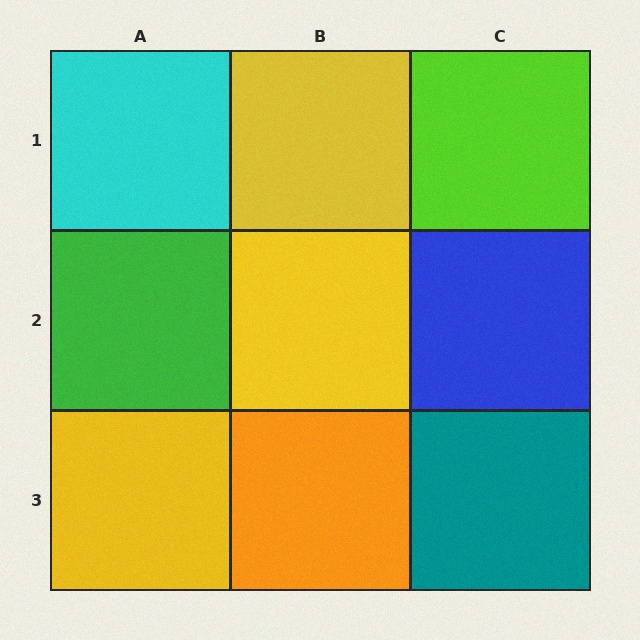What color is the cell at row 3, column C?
Teal.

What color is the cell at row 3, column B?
Orange.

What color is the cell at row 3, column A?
Yellow.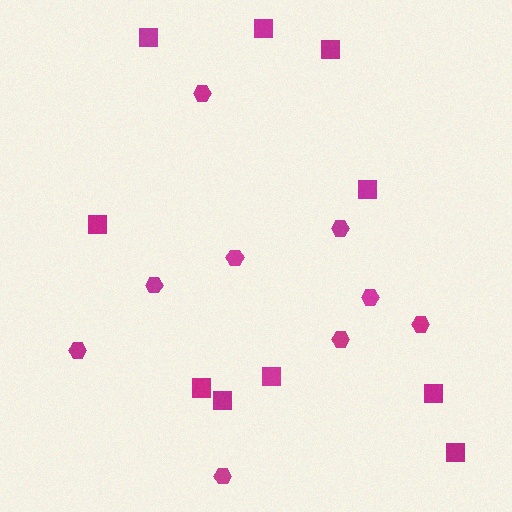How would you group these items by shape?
There are 2 groups: one group of squares (10) and one group of hexagons (9).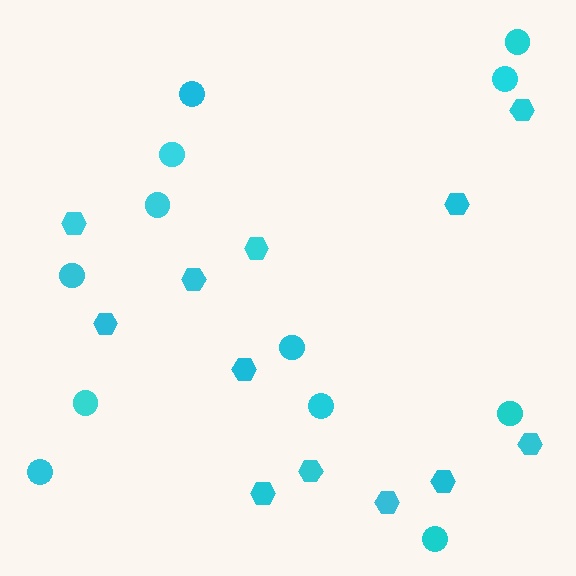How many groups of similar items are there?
There are 2 groups: one group of hexagons (12) and one group of circles (12).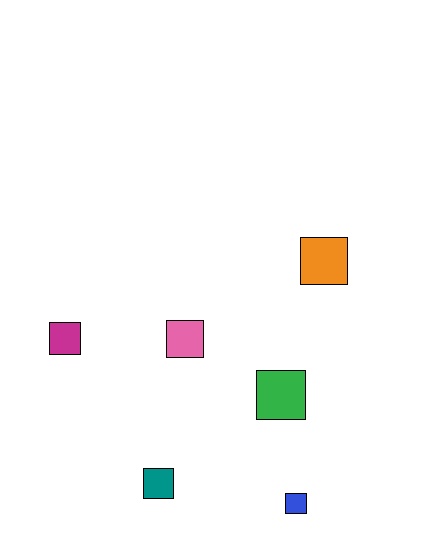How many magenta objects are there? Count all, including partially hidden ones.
There is 1 magenta object.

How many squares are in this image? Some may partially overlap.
There are 6 squares.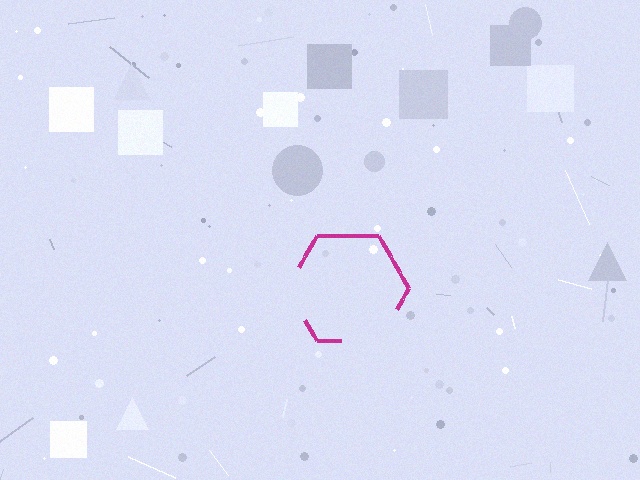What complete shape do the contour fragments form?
The contour fragments form a hexagon.